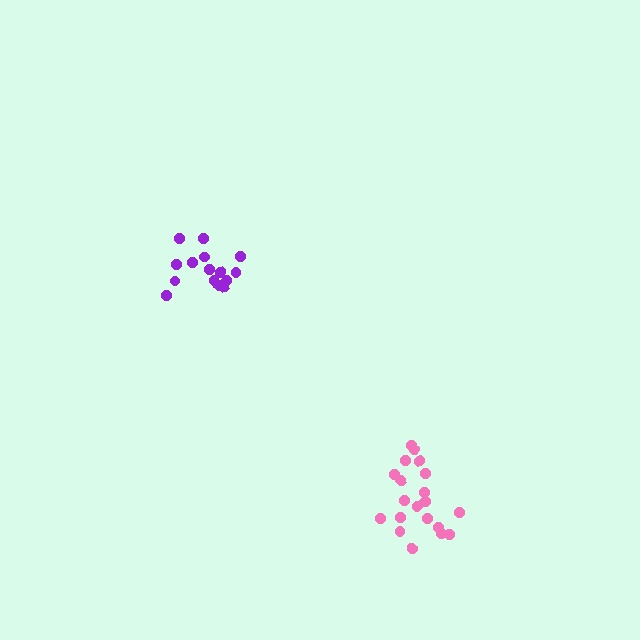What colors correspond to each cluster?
The clusters are colored: purple, pink.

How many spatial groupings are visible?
There are 2 spatial groupings.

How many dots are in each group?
Group 1: 15 dots, Group 2: 20 dots (35 total).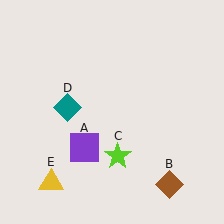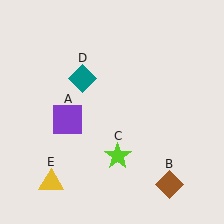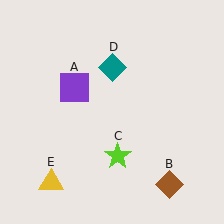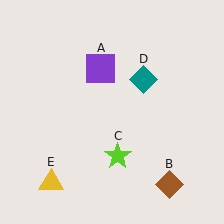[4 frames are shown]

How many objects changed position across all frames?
2 objects changed position: purple square (object A), teal diamond (object D).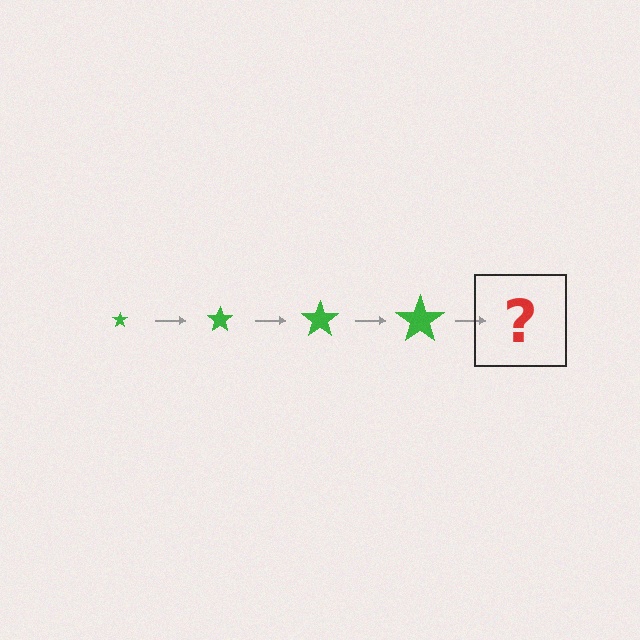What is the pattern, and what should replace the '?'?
The pattern is that the star gets progressively larger each step. The '?' should be a green star, larger than the previous one.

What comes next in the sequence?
The next element should be a green star, larger than the previous one.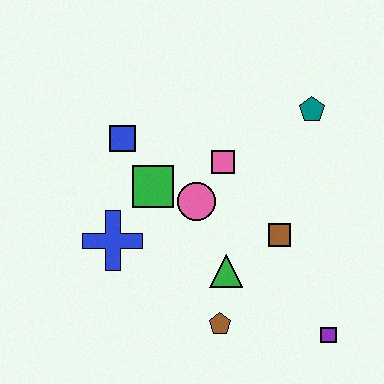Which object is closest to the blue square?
The green square is closest to the blue square.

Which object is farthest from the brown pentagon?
The teal pentagon is farthest from the brown pentagon.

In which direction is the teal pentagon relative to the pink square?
The teal pentagon is to the right of the pink square.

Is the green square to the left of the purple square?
Yes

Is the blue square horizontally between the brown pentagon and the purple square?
No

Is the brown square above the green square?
No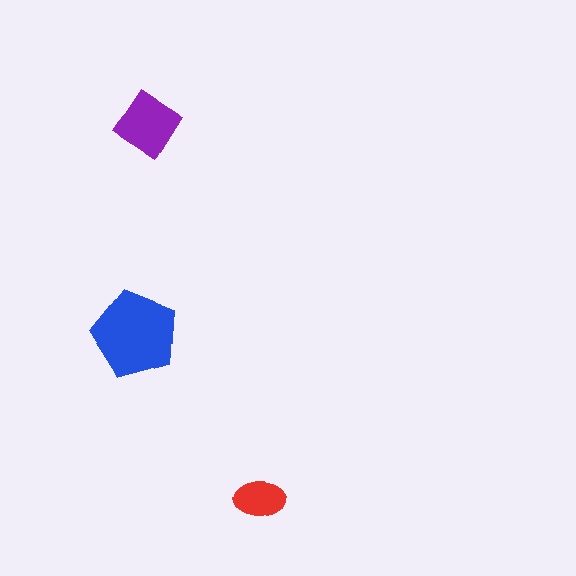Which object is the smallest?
The red ellipse.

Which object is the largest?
The blue pentagon.